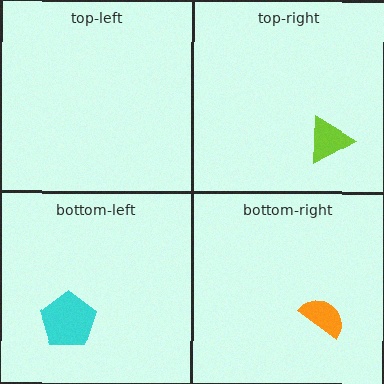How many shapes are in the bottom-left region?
1.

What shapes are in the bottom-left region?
The cyan pentagon.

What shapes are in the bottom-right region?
The orange semicircle.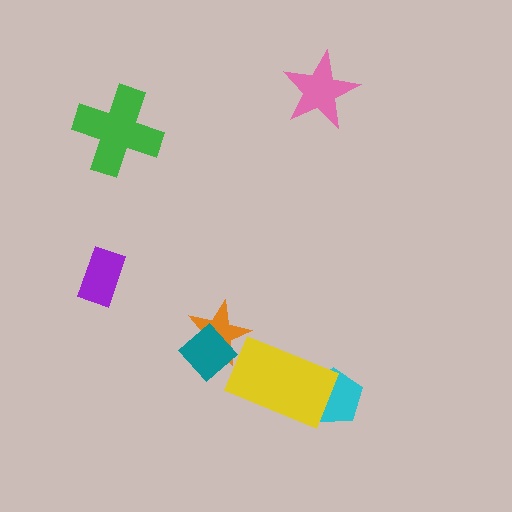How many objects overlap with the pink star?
0 objects overlap with the pink star.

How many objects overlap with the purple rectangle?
0 objects overlap with the purple rectangle.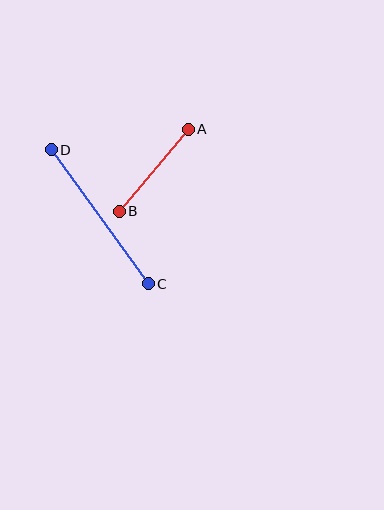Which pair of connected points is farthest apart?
Points C and D are farthest apart.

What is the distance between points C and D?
The distance is approximately 165 pixels.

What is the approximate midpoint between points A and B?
The midpoint is at approximately (154, 170) pixels.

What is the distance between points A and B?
The distance is approximately 107 pixels.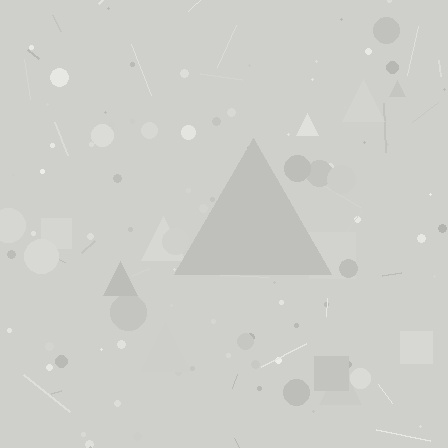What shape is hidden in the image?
A triangle is hidden in the image.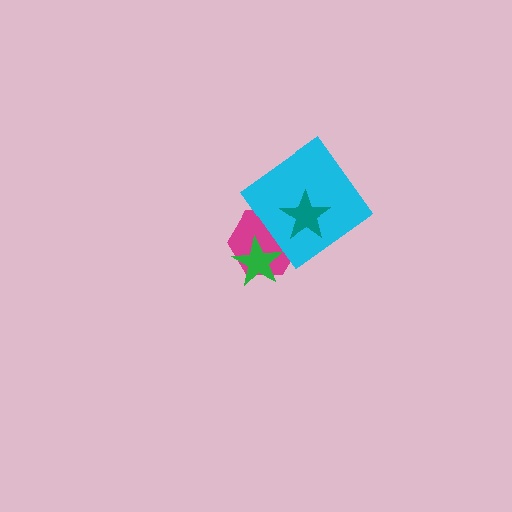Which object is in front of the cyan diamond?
The teal star is in front of the cyan diamond.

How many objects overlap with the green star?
1 object overlaps with the green star.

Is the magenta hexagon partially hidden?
Yes, it is partially covered by another shape.